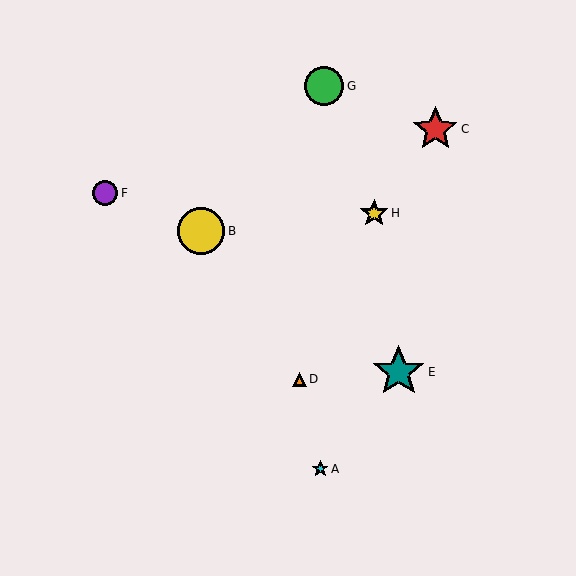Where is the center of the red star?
The center of the red star is at (435, 129).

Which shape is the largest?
The teal star (labeled E) is the largest.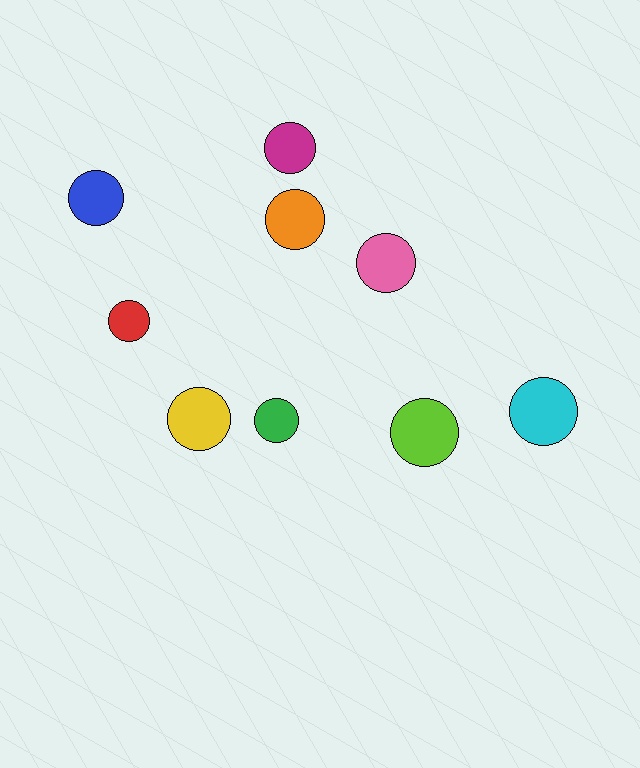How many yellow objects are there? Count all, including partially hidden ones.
There is 1 yellow object.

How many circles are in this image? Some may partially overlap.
There are 9 circles.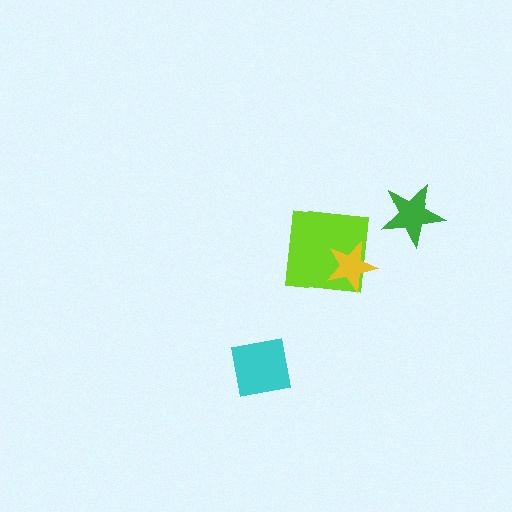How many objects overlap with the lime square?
1 object overlaps with the lime square.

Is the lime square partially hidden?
Yes, it is partially covered by another shape.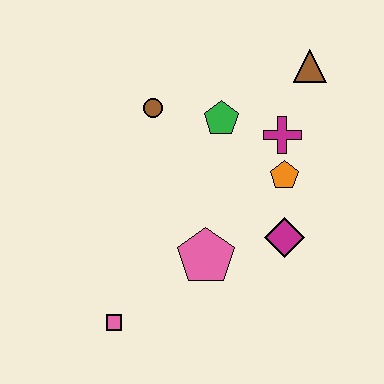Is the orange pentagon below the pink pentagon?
No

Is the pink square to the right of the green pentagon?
No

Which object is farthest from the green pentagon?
The pink square is farthest from the green pentagon.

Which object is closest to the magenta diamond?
The orange pentagon is closest to the magenta diamond.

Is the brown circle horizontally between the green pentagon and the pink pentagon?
No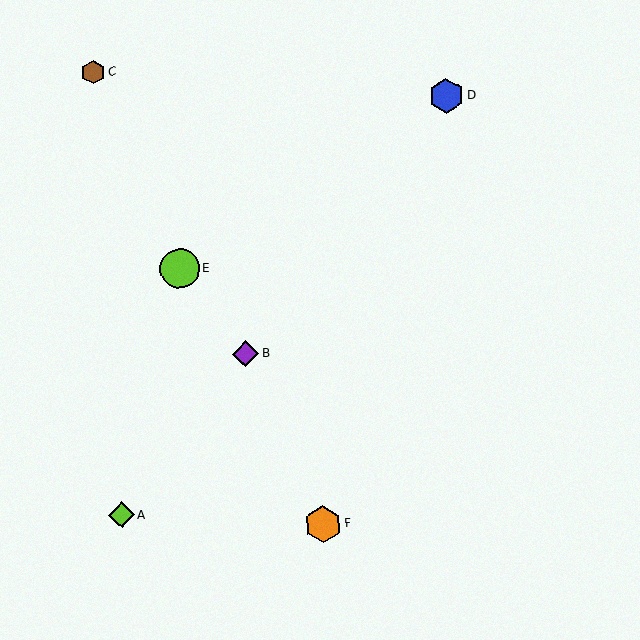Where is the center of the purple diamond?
The center of the purple diamond is at (246, 354).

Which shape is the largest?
The lime circle (labeled E) is the largest.